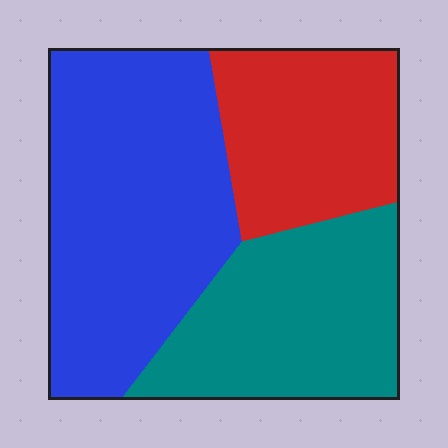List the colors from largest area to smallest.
From largest to smallest: blue, teal, red.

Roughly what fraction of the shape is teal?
Teal covers around 30% of the shape.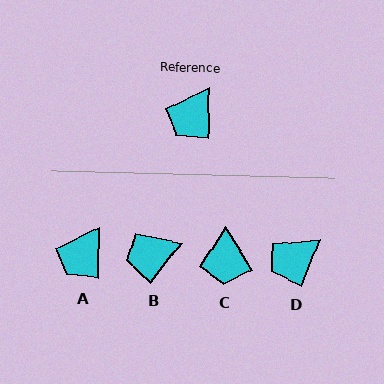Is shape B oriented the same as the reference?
No, it is off by about 38 degrees.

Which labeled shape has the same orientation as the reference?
A.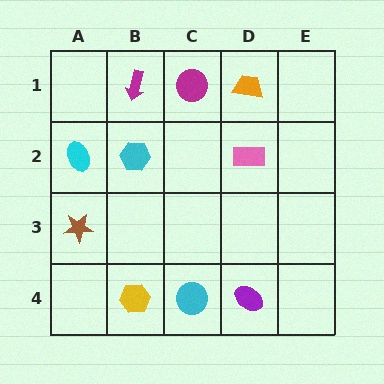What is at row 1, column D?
An orange trapezoid.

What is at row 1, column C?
A magenta circle.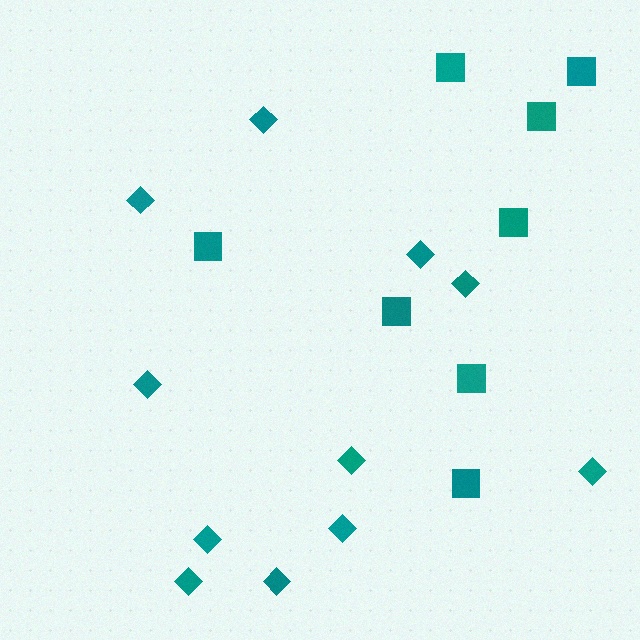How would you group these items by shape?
There are 2 groups: one group of squares (8) and one group of diamonds (11).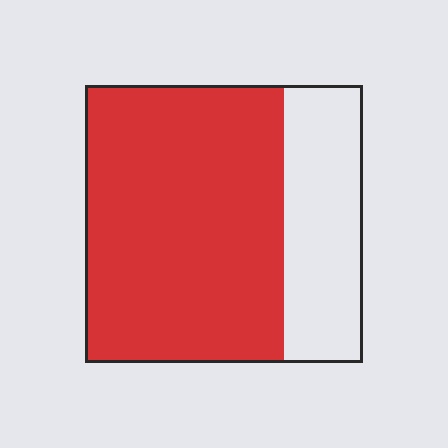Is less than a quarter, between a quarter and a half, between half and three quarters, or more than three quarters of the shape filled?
Between half and three quarters.